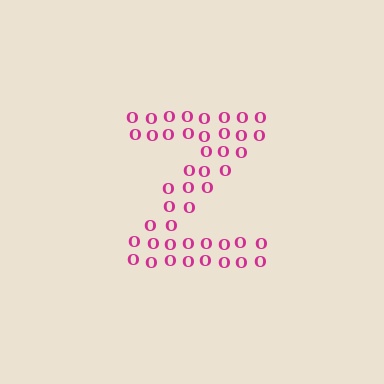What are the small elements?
The small elements are letter O's.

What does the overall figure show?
The overall figure shows the letter Z.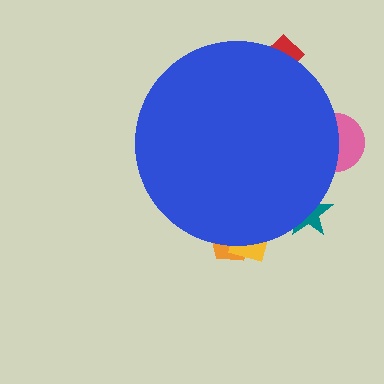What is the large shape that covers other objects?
A blue circle.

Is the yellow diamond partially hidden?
Yes, the yellow diamond is partially hidden behind the blue circle.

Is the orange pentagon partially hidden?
Yes, the orange pentagon is partially hidden behind the blue circle.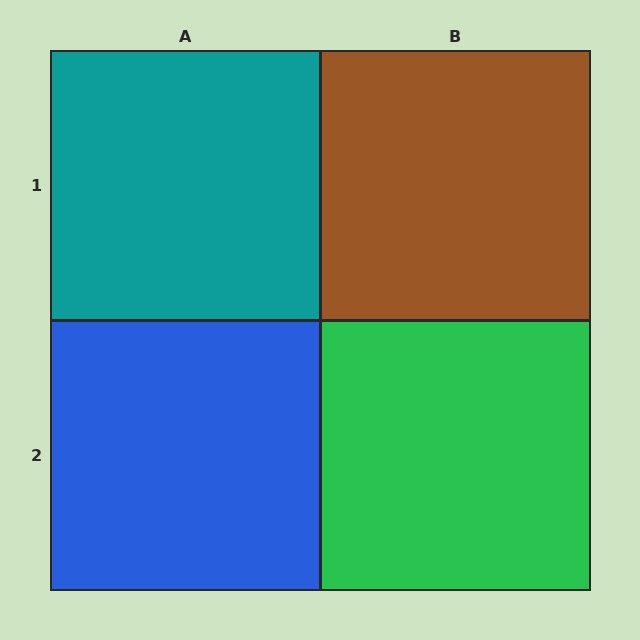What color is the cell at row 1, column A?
Teal.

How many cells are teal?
1 cell is teal.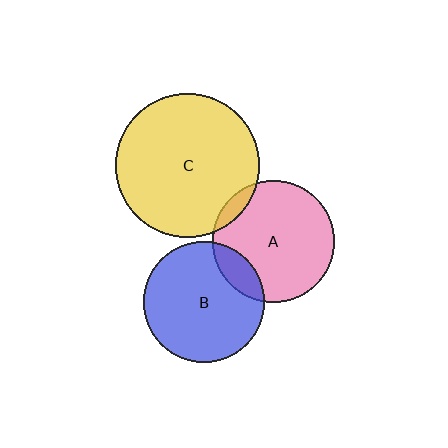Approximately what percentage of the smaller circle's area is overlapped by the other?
Approximately 15%.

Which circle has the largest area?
Circle C (yellow).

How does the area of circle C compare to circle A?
Approximately 1.4 times.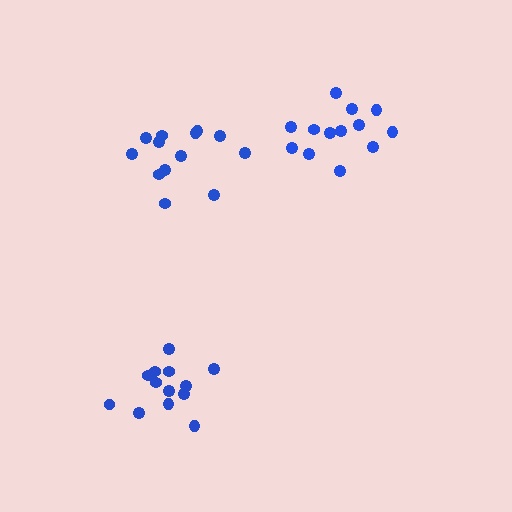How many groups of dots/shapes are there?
There are 3 groups.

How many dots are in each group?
Group 1: 13 dots, Group 2: 13 dots, Group 3: 13 dots (39 total).